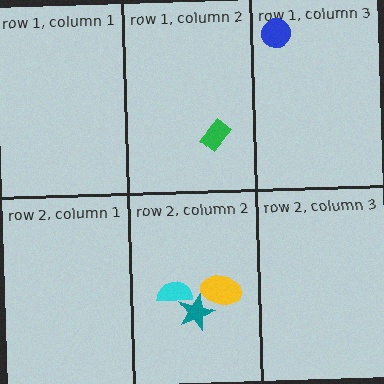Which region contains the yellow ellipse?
The row 2, column 2 region.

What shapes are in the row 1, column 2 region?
The green rectangle.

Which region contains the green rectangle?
The row 1, column 2 region.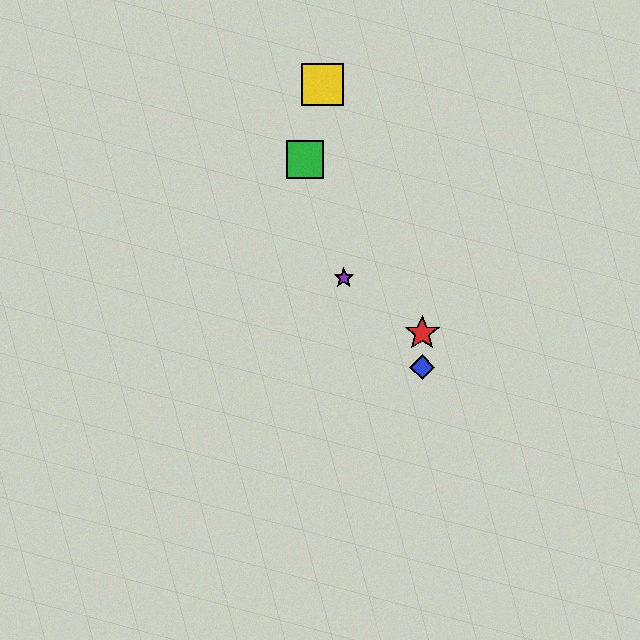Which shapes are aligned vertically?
The red star, the blue diamond are aligned vertically.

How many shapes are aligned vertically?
2 shapes (the red star, the blue diamond) are aligned vertically.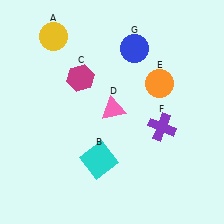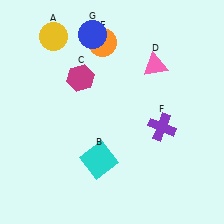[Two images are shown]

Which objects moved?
The objects that moved are: the pink triangle (D), the orange circle (E), the blue circle (G).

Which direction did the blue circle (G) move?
The blue circle (G) moved left.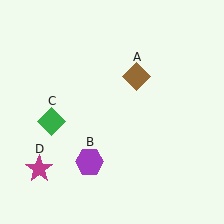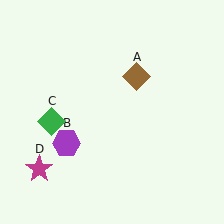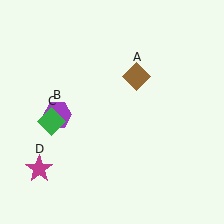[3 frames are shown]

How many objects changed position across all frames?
1 object changed position: purple hexagon (object B).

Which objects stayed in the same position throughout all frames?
Brown diamond (object A) and green diamond (object C) and magenta star (object D) remained stationary.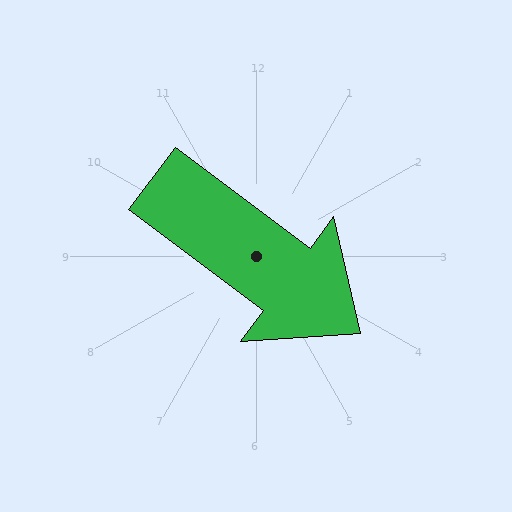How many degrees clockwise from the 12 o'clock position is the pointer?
Approximately 127 degrees.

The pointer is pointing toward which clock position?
Roughly 4 o'clock.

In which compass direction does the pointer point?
Southeast.